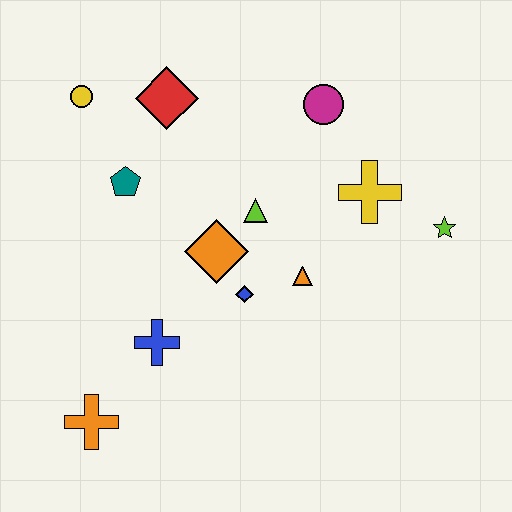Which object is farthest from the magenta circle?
The orange cross is farthest from the magenta circle.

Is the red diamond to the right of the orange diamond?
No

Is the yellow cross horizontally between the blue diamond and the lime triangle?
No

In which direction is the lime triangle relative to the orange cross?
The lime triangle is above the orange cross.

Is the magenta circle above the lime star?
Yes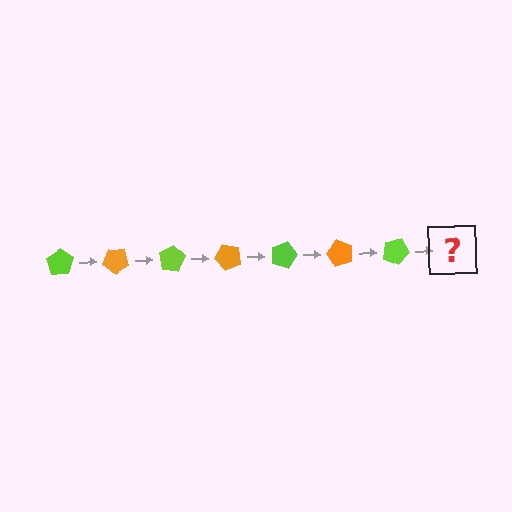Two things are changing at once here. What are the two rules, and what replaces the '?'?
The two rules are that it rotates 40 degrees each step and the color cycles through lime and orange. The '?' should be an orange pentagon, rotated 280 degrees from the start.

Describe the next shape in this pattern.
It should be an orange pentagon, rotated 280 degrees from the start.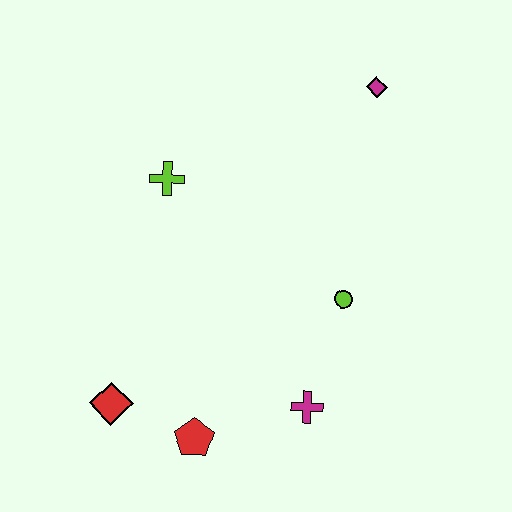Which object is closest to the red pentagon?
The red diamond is closest to the red pentagon.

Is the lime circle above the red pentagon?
Yes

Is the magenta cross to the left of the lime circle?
Yes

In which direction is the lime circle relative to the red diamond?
The lime circle is to the right of the red diamond.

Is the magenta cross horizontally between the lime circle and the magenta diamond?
No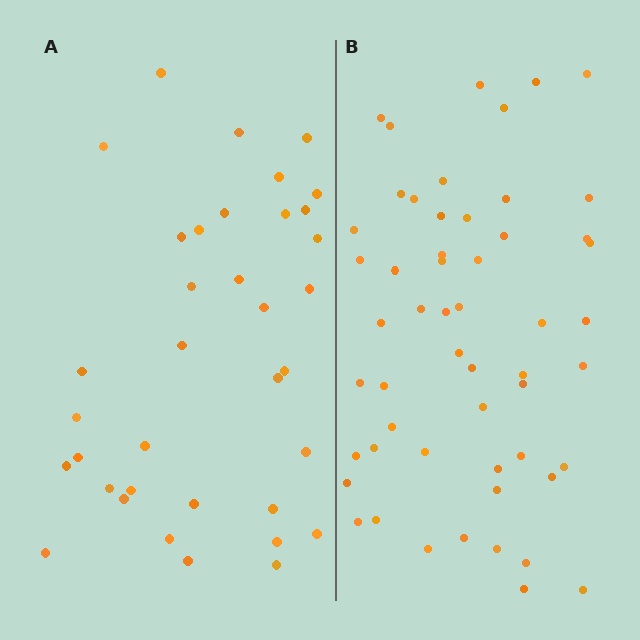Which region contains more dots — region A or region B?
Region B (the right region) has more dots.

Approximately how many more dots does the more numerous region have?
Region B has approximately 20 more dots than region A.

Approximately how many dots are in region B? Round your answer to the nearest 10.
About 50 dots. (The exact count is 54, which rounds to 50.)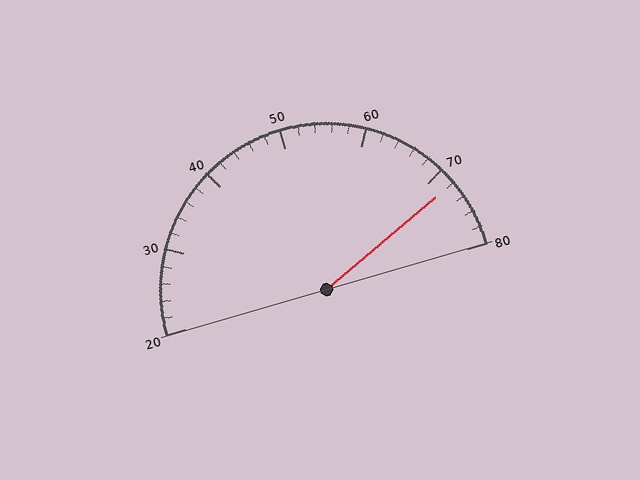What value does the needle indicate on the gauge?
The needle indicates approximately 72.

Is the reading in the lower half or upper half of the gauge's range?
The reading is in the upper half of the range (20 to 80).